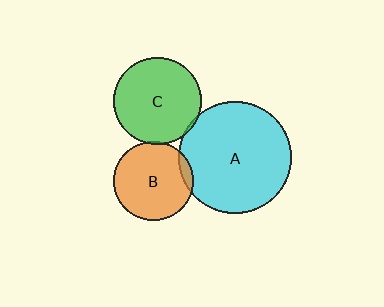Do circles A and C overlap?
Yes.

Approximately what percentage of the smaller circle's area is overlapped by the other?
Approximately 5%.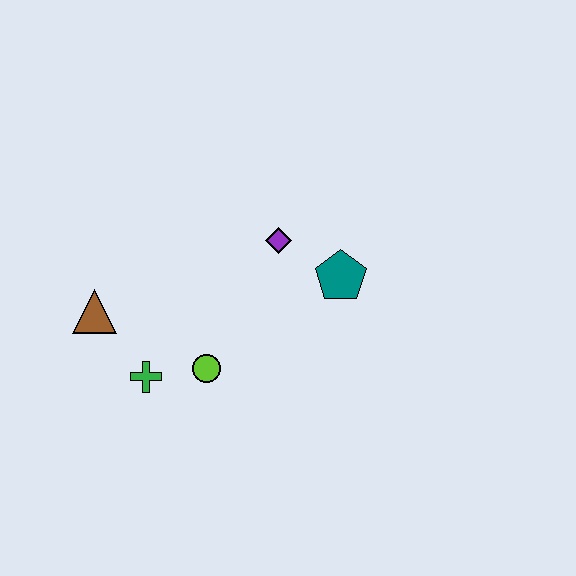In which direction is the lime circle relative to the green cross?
The lime circle is to the right of the green cross.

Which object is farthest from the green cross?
The teal pentagon is farthest from the green cross.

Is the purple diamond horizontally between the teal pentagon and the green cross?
Yes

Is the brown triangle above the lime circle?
Yes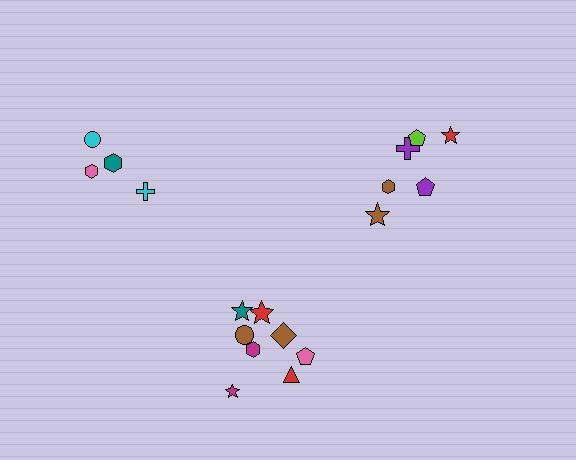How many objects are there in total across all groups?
There are 18 objects.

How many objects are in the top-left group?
There are 4 objects.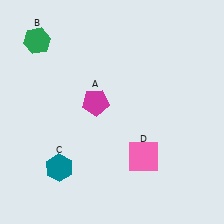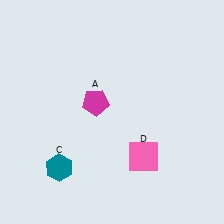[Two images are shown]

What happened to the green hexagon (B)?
The green hexagon (B) was removed in Image 2. It was in the top-left area of Image 1.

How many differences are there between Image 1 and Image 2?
There is 1 difference between the two images.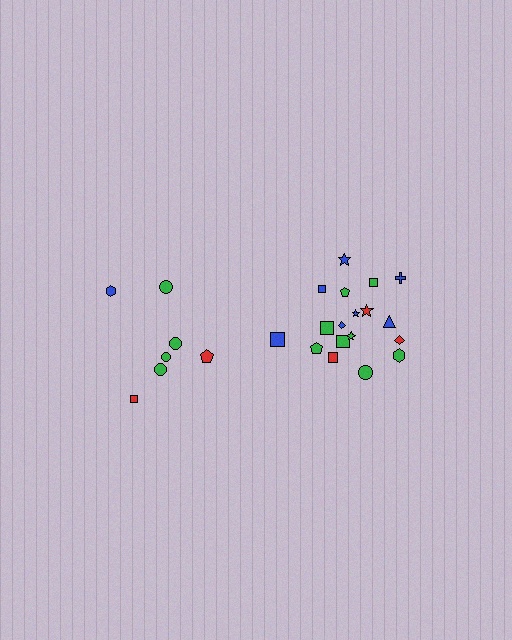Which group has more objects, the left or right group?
The right group.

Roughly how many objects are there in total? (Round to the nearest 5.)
Roughly 25 objects in total.